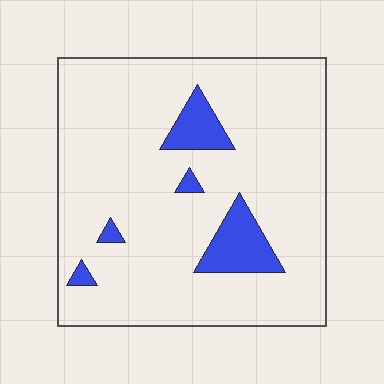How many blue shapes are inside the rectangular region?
5.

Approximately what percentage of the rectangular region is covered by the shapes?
Approximately 10%.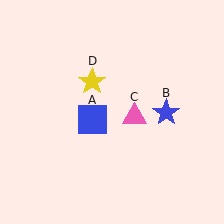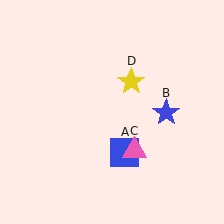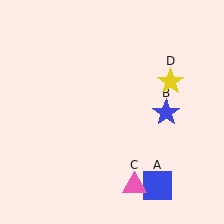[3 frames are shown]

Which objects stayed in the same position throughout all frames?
Blue star (object B) remained stationary.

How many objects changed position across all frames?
3 objects changed position: blue square (object A), pink triangle (object C), yellow star (object D).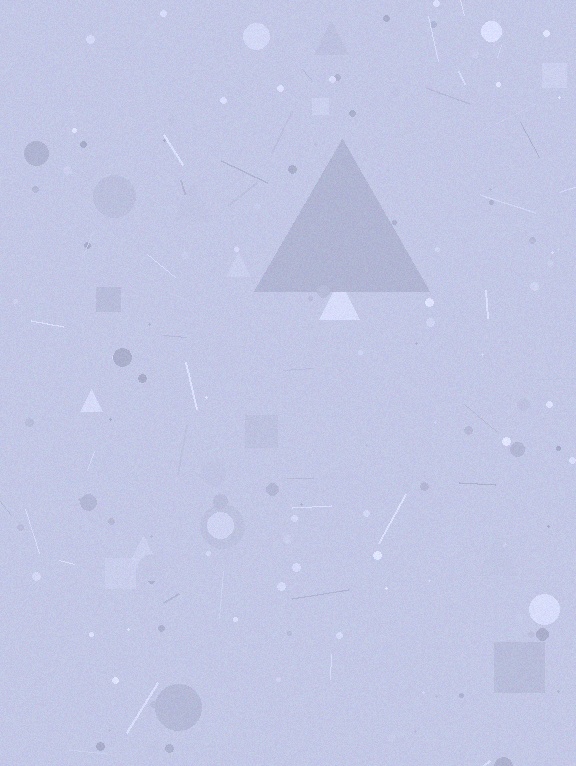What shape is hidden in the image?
A triangle is hidden in the image.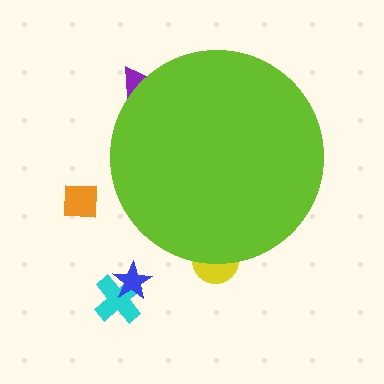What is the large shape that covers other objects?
A lime circle.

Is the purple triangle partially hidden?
Yes, the purple triangle is partially hidden behind the lime circle.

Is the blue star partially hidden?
No, the blue star is fully visible.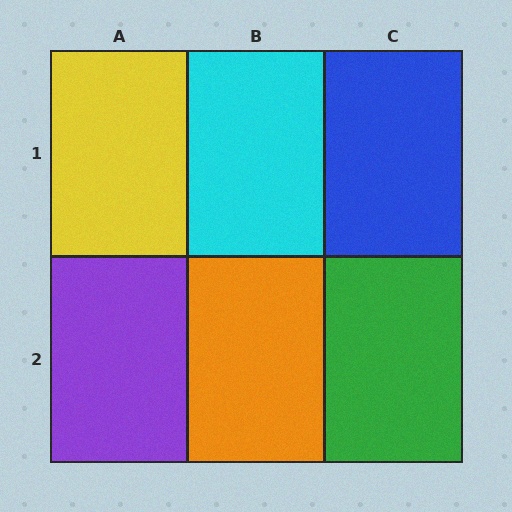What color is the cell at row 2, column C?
Green.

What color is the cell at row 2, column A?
Purple.